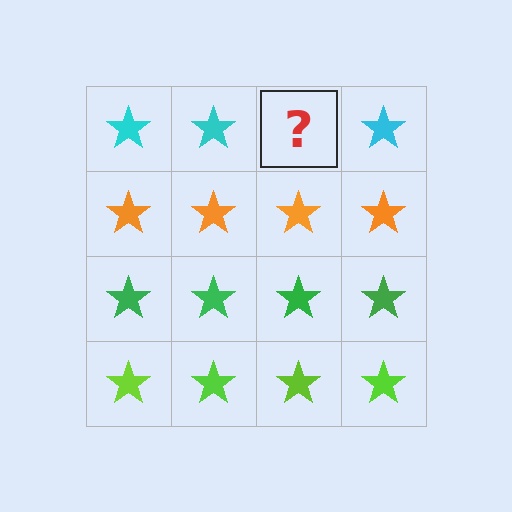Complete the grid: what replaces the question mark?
The question mark should be replaced with a cyan star.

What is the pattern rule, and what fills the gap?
The rule is that each row has a consistent color. The gap should be filled with a cyan star.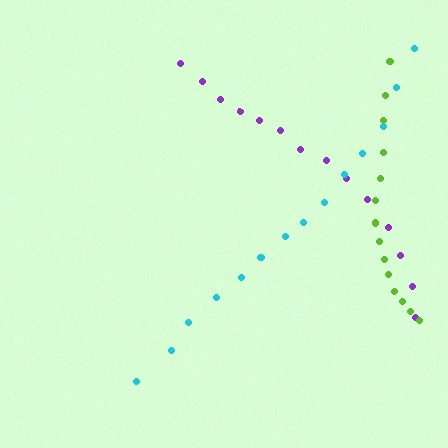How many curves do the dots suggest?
There are 3 distinct paths.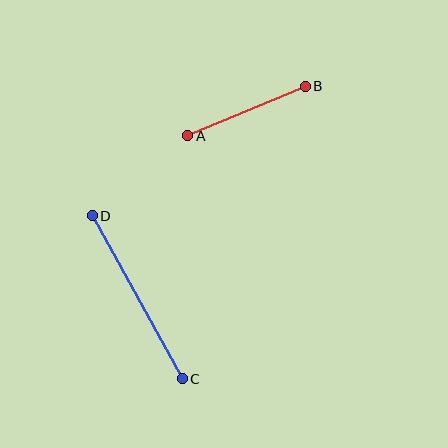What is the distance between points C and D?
The distance is approximately 186 pixels.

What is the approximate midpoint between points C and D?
The midpoint is at approximately (137, 297) pixels.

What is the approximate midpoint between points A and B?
The midpoint is at approximately (246, 111) pixels.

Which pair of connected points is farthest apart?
Points C and D are farthest apart.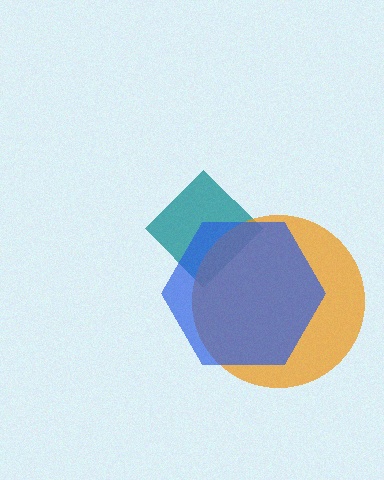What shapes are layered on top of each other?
The layered shapes are: a teal diamond, an orange circle, a blue hexagon.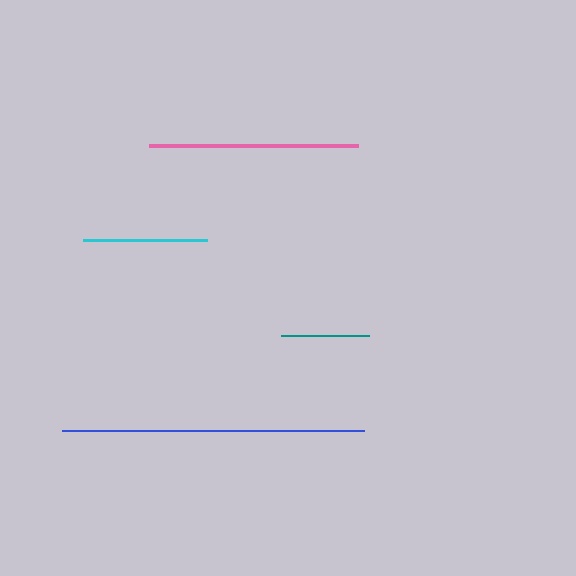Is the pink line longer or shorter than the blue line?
The blue line is longer than the pink line.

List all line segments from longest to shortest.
From longest to shortest: blue, pink, cyan, teal.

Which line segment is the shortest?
The teal line is the shortest at approximately 88 pixels.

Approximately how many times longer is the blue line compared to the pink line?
The blue line is approximately 1.4 times the length of the pink line.